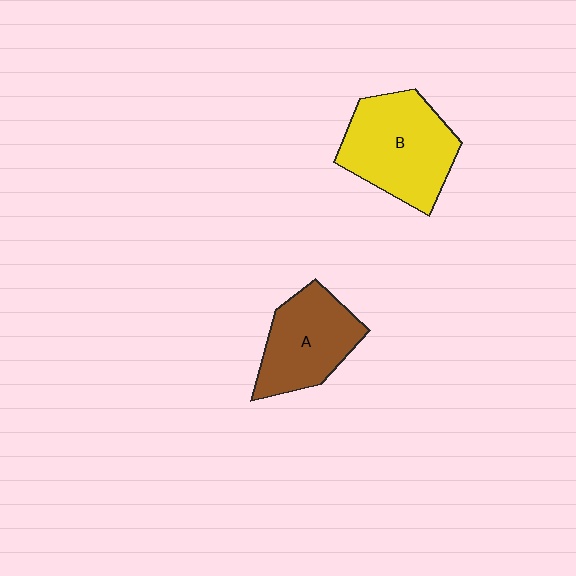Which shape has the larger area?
Shape B (yellow).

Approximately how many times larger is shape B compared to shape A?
Approximately 1.3 times.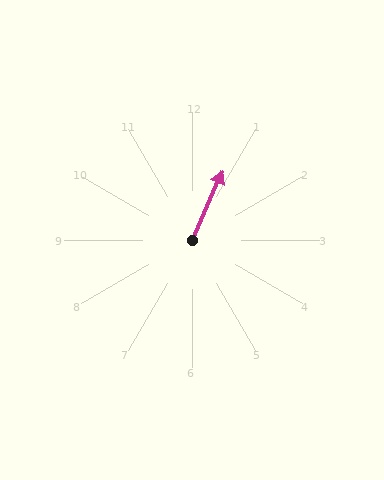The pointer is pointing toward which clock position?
Roughly 1 o'clock.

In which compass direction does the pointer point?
Northeast.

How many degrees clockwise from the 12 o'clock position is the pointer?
Approximately 24 degrees.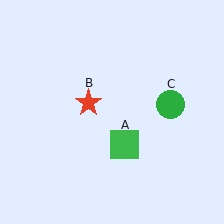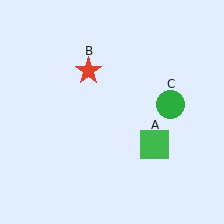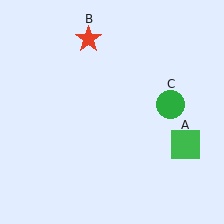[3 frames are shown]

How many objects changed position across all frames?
2 objects changed position: green square (object A), red star (object B).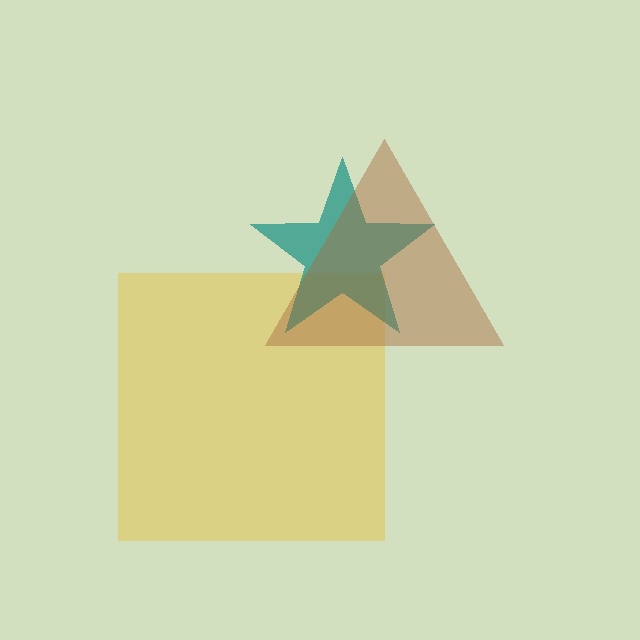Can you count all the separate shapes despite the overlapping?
Yes, there are 3 separate shapes.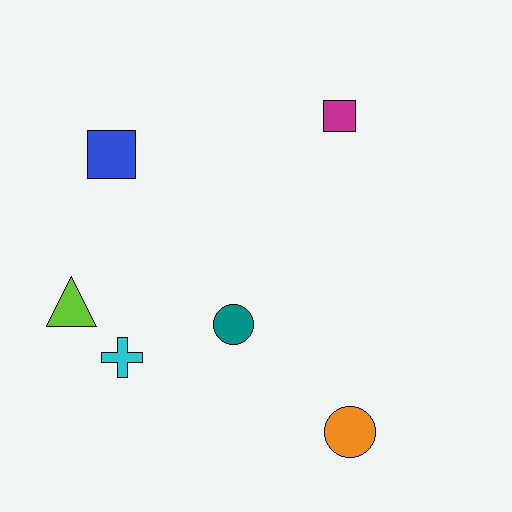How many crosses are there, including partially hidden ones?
There is 1 cross.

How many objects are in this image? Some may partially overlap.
There are 6 objects.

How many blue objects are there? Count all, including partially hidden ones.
There is 1 blue object.